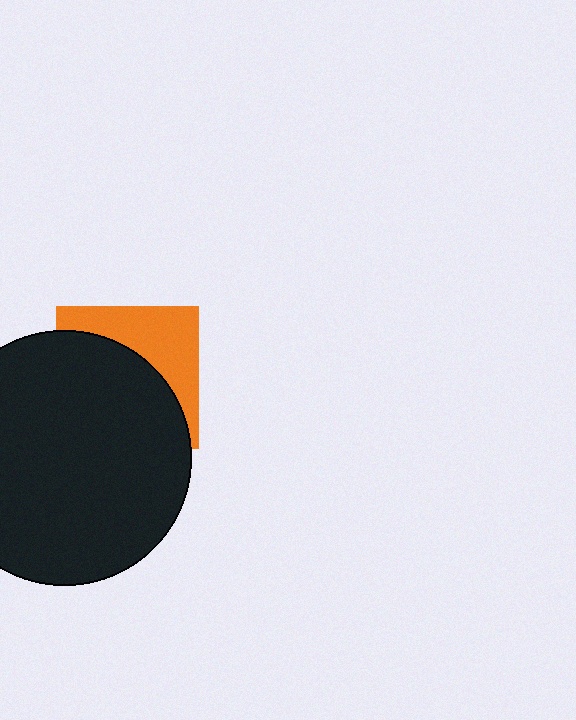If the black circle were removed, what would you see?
You would see the complete orange square.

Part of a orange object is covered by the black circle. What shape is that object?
It is a square.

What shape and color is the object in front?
The object in front is a black circle.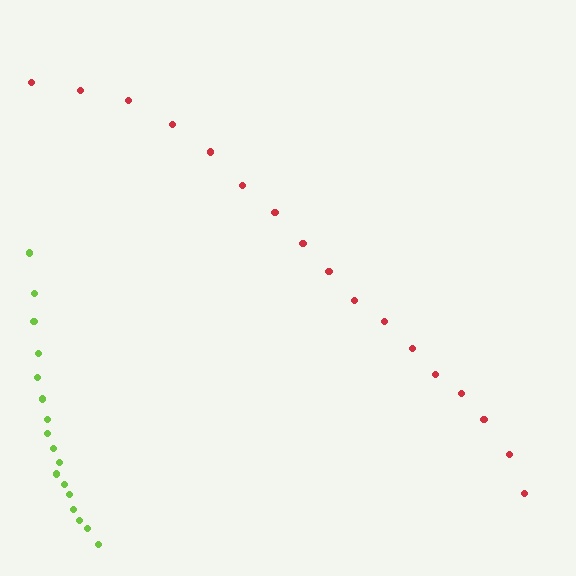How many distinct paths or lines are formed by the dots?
There are 2 distinct paths.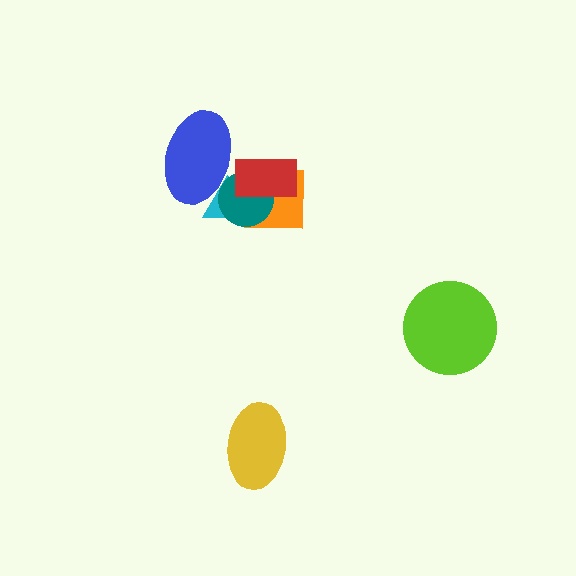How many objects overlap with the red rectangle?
4 objects overlap with the red rectangle.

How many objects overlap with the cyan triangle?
4 objects overlap with the cyan triangle.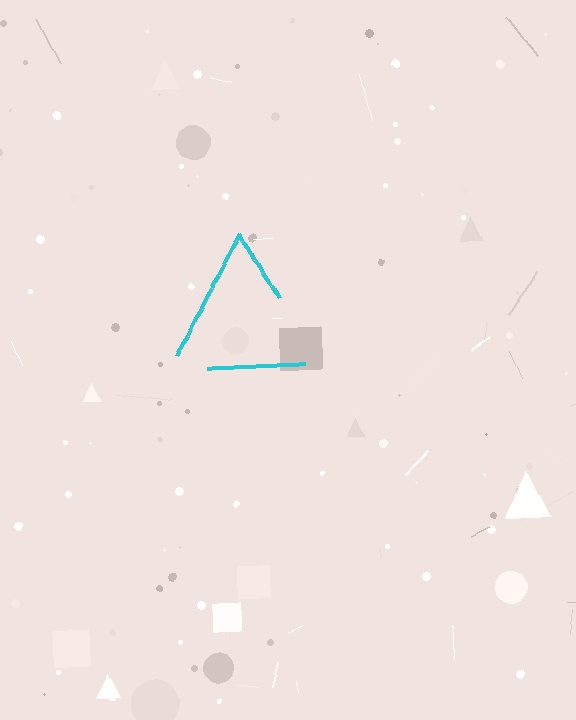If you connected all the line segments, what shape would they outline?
They would outline a triangle.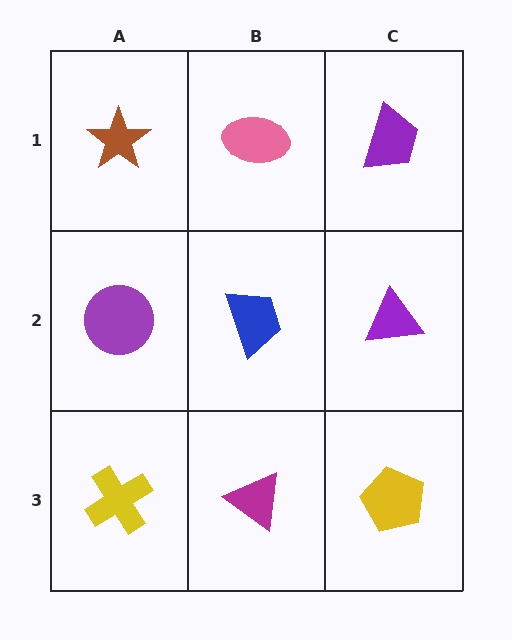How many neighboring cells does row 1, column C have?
2.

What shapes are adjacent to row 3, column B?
A blue trapezoid (row 2, column B), a yellow cross (row 3, column A), a yellow pentagon (row 3, column C).